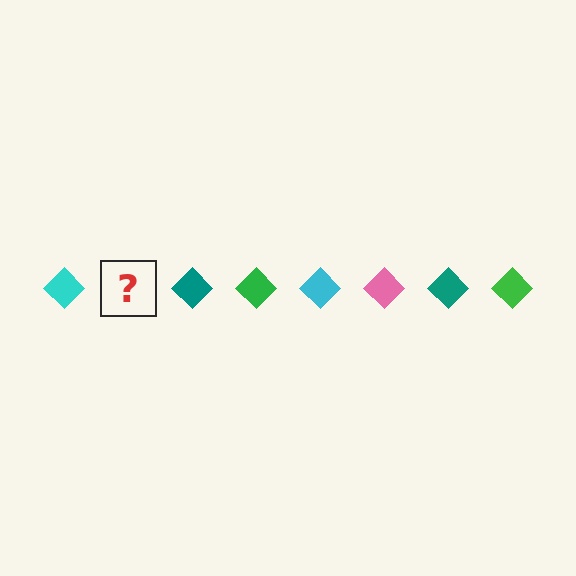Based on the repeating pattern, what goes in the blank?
The blank should be a pink diamond.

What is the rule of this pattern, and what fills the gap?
The rule is that the pattern cycles through cyan, pink, teal, green diamonds. The gap should be filled with a pink diamond.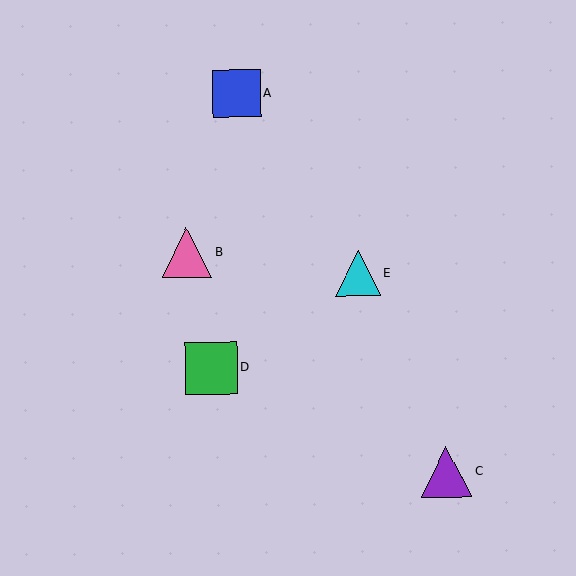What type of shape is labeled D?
Shape D is a green square.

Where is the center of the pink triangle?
The center of the pink triangle is at (187, 252).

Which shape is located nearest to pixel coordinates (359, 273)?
The cyan triangle (labeled E) at (358, 273) is nearest to that location.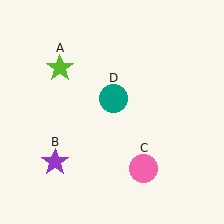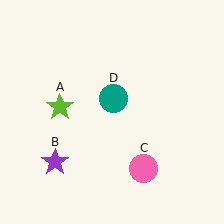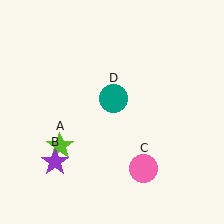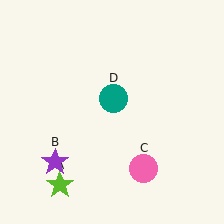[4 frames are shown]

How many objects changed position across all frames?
1 object changed position: lime star (object A).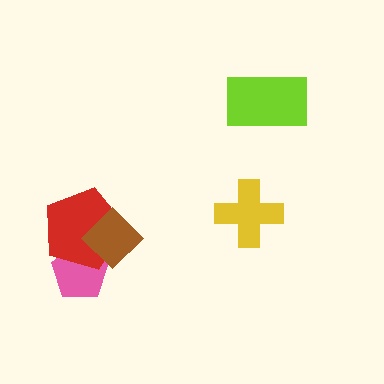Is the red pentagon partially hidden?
Yes, it is partially covered by another shape.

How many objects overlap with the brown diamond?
2 objects overlap with the brown diamond.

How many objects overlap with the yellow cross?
0 objects overlap with the yellow cross.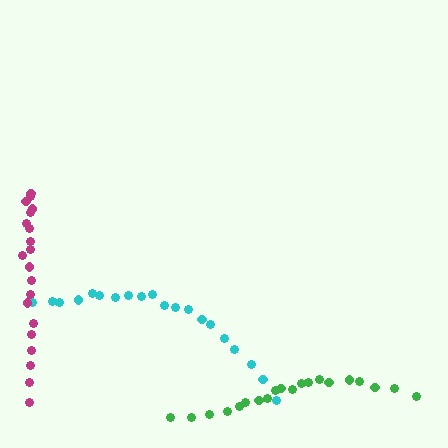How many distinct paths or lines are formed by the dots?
There are 3 distinct paths.